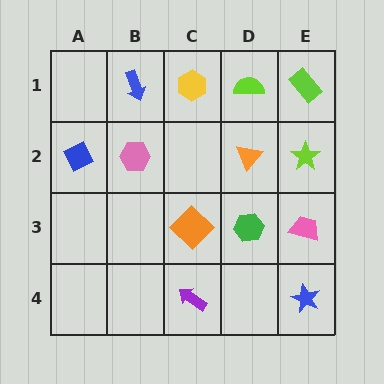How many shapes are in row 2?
4 shapes.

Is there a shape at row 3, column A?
No, that cell is empty.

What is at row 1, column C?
A yellow hexagon.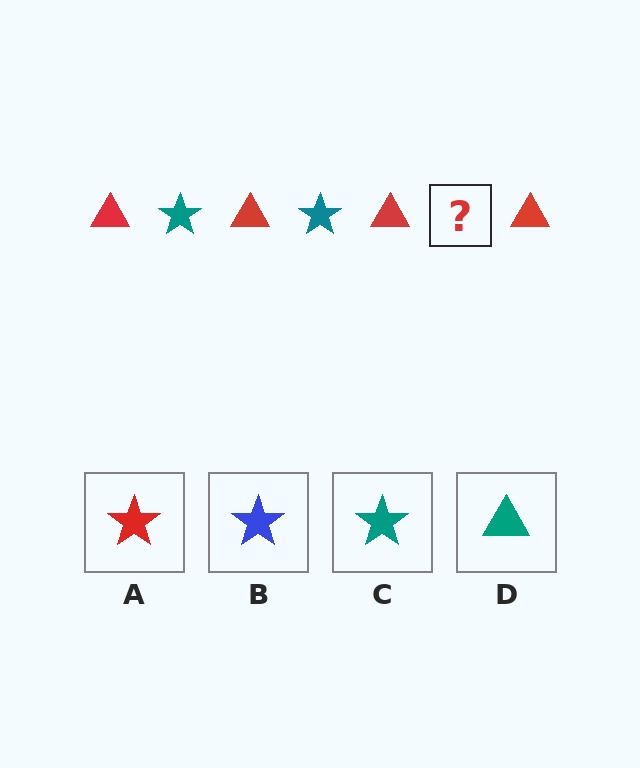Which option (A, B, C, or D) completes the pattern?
C.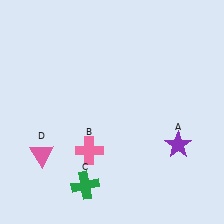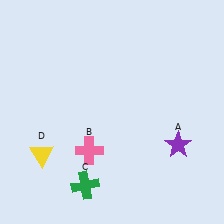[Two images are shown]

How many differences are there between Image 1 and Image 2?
There is 1 difference between the two images.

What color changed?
The triangle (D) changed from pink in Image 1 to yellow in Image 2.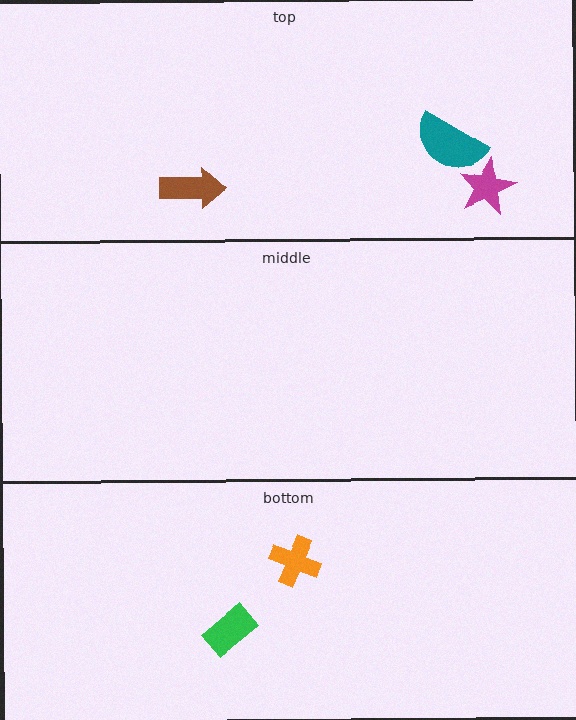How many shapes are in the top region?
3.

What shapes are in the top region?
The teal semicircle, the brown arrow, the magenta star.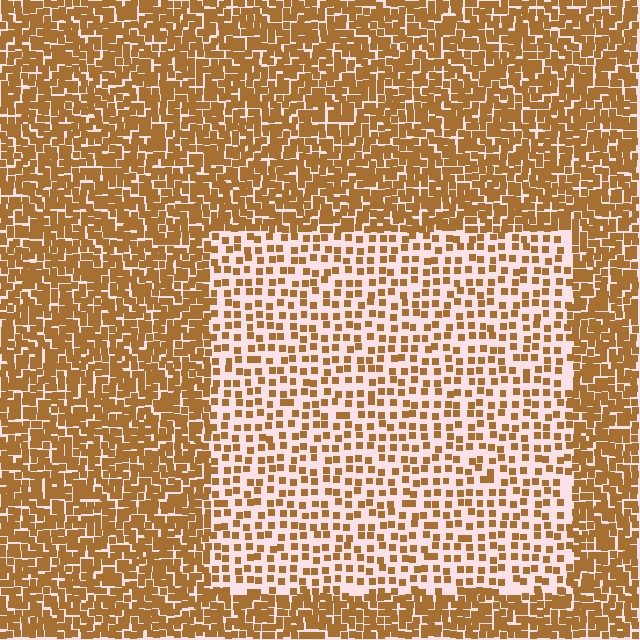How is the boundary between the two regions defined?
The boundary is defined by a change in element density (approximately 2.3x ratio). All elements are the same color, size, and shape.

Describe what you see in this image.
The image contains small brown elements arranged at two different densities. A rectangle-shaped region is visible where the elements are less densely packed than the surrounding area.